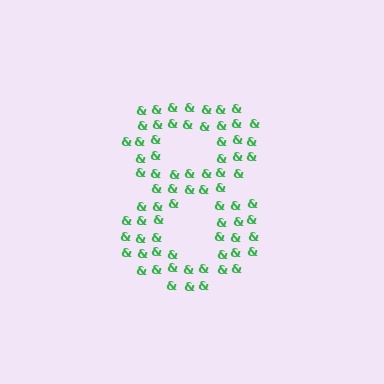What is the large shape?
The large shape is the digit 8.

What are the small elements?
The small elements are ampersands.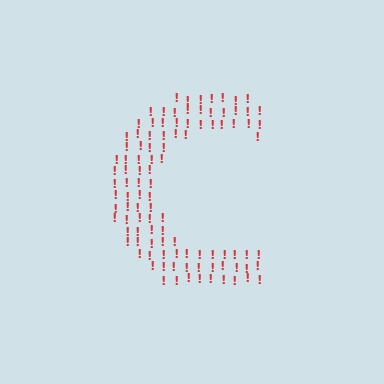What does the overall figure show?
The overall figure shows the letter C.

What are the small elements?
The small elements are exclamation marks.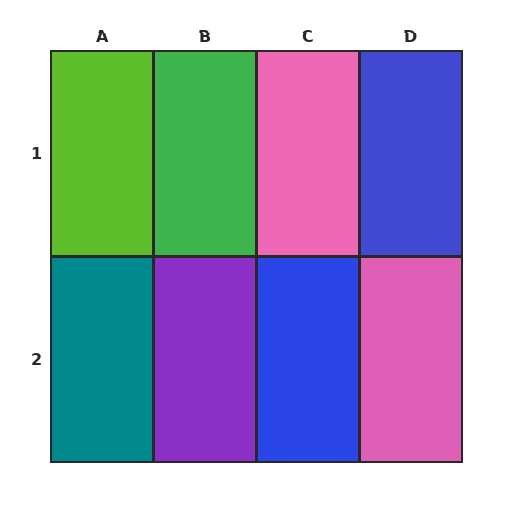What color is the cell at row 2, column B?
Purple.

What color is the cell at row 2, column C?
Blue.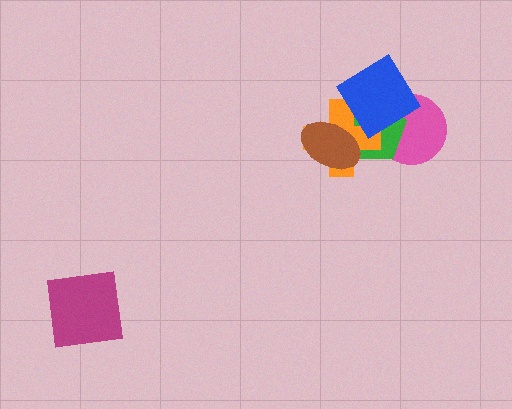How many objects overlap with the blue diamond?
3 objects overlap with the blue diamond.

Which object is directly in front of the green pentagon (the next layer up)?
The orange cross is directly in front of the green pentagon.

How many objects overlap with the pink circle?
2 objects overlap with the pink circle.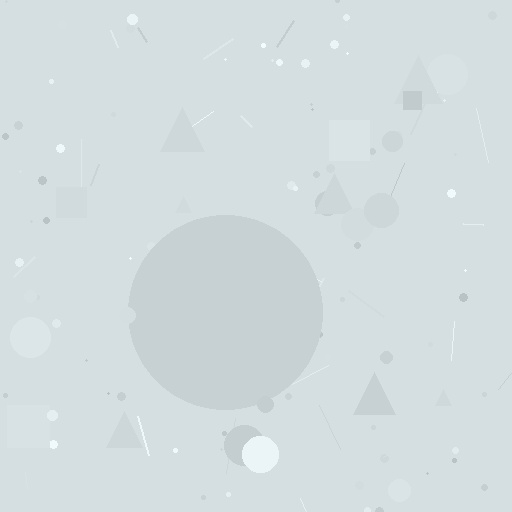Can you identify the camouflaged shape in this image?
The camouflaged shape is a circle.